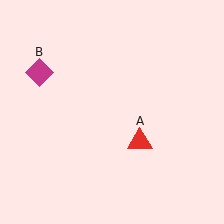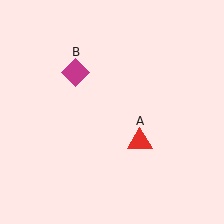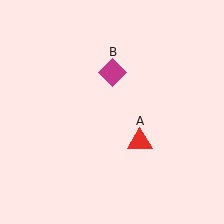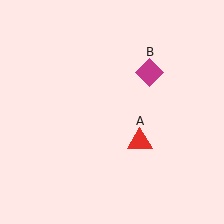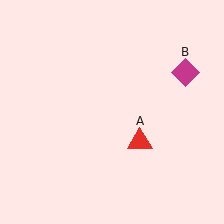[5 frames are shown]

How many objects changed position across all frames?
1 object changed position: magenta diamond (object B).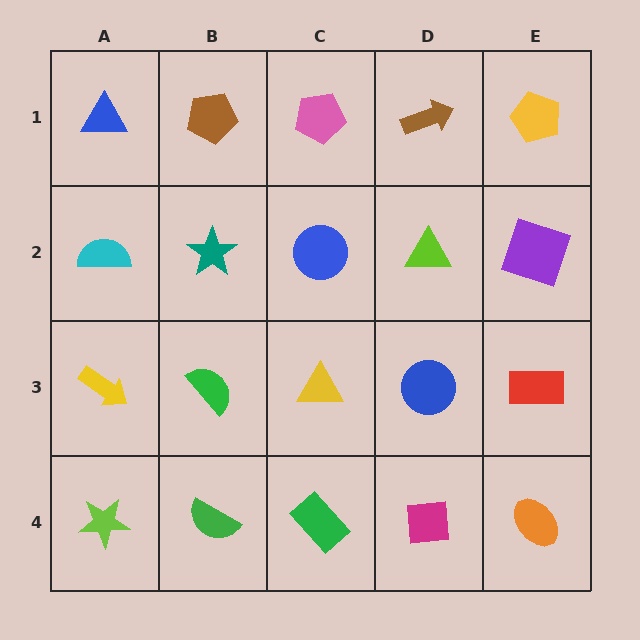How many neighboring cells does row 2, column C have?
4.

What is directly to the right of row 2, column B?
A blue circle.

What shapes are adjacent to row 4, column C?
A yellow triangle (row 3, column C), a green semicircle (row 4, column B), a magenta square (row 4, column D).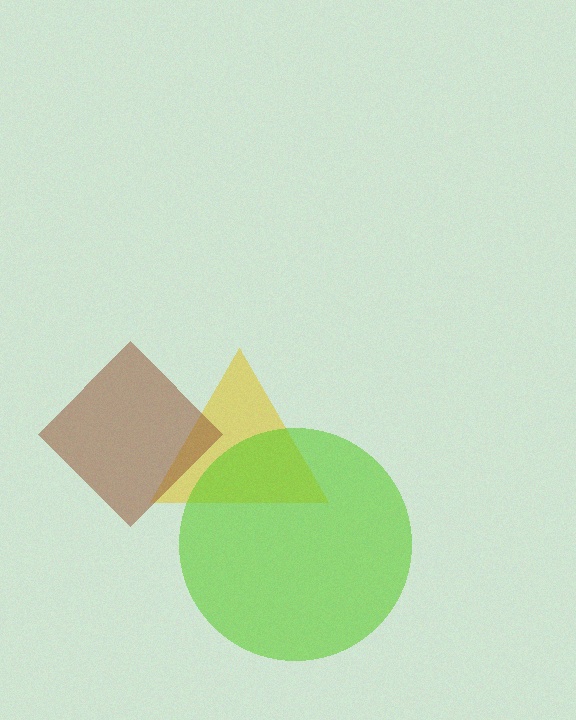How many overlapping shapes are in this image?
There are 3 overlapping shapes in the image.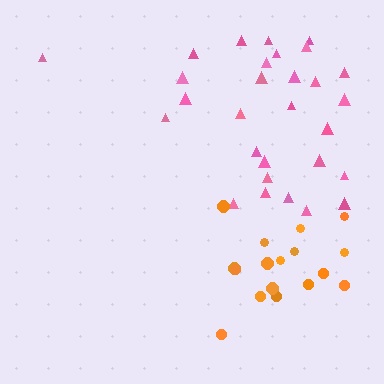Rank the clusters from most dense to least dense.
pink, orange.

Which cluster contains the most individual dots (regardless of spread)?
Pink (29).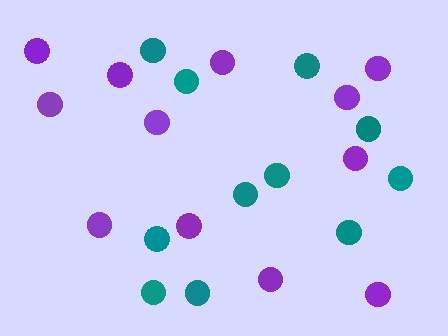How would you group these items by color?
There are 2 groups: one group of purple circles (12) and one group of teal circles (11).